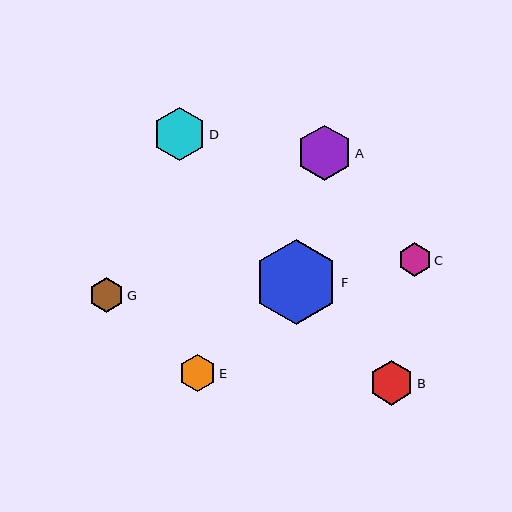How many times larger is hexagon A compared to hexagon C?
Hexagon A is approximately 1.7 times the size of hexagon C.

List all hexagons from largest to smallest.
From largest to smallest: F, A, D, B, E, G, C.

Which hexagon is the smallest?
Hexagon C is the smallest with a size of approximately 33 pixels.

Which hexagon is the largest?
Hexagon F is the largest with a size of approximately 85 pixels.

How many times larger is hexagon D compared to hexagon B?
Hexagon D is approximately 1.2 times the size of hexagon B.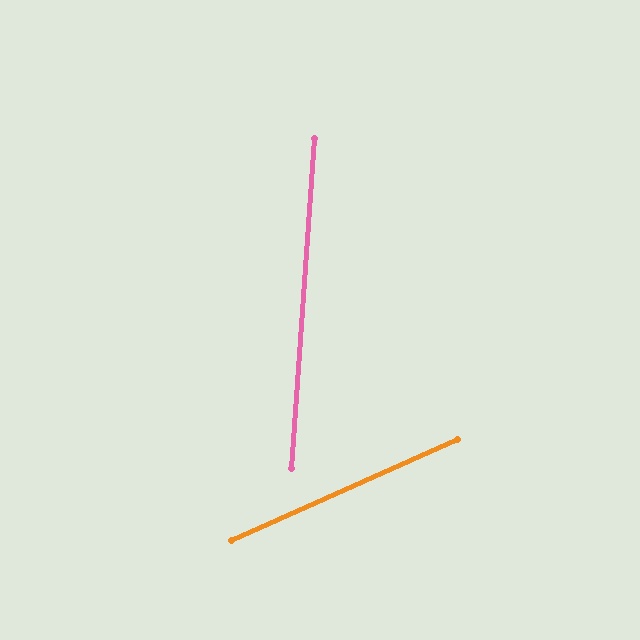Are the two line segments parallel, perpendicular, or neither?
Neither parallel nor perpendicular — they differ by about 62°.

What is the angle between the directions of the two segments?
Approximately 62 degrees.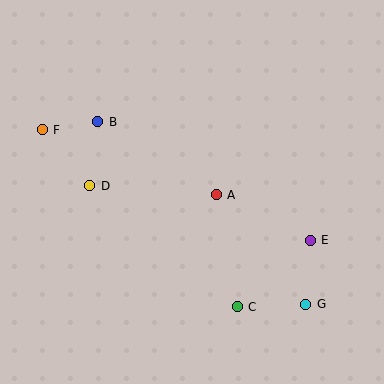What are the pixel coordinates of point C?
Point C is at (237, 307).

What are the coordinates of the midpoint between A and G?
The midpoint between A and G is at (261, 249).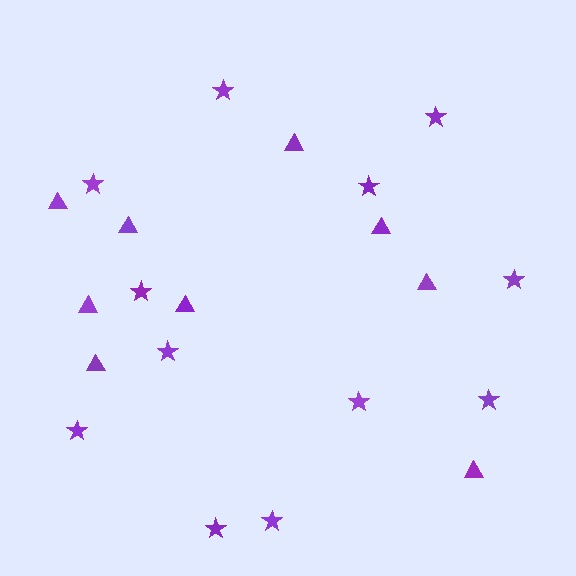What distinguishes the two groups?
There are 2 groups: one group of triangles (9) and one group of stars (12).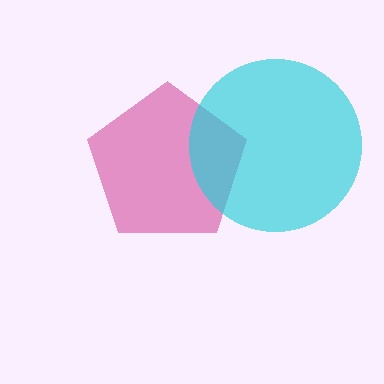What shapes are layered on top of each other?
The layered shapes are: a magenta pentagon, a cyan circle.